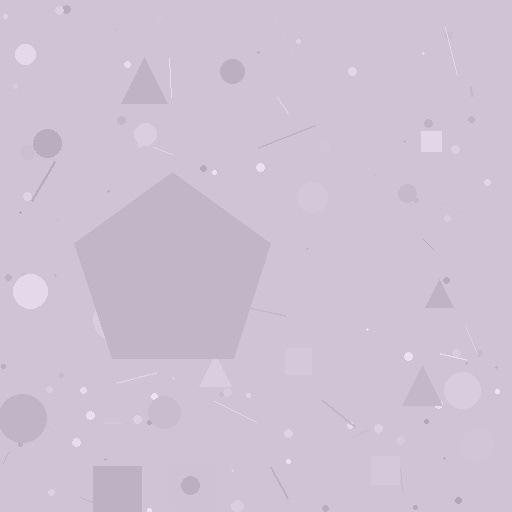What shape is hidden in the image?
A pentagon is hidden in the image.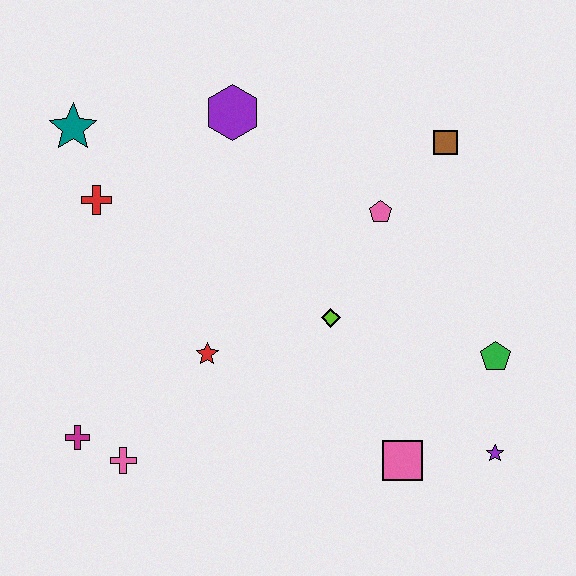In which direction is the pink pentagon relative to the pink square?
The pink pentagon is above the pink square.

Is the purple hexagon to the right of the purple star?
No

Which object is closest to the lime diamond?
The pink pentagon is closest to the lime diamond.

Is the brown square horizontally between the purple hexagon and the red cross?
No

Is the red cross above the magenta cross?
Yes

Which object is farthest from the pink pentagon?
The magenta cross is farthest from the pink pentagon.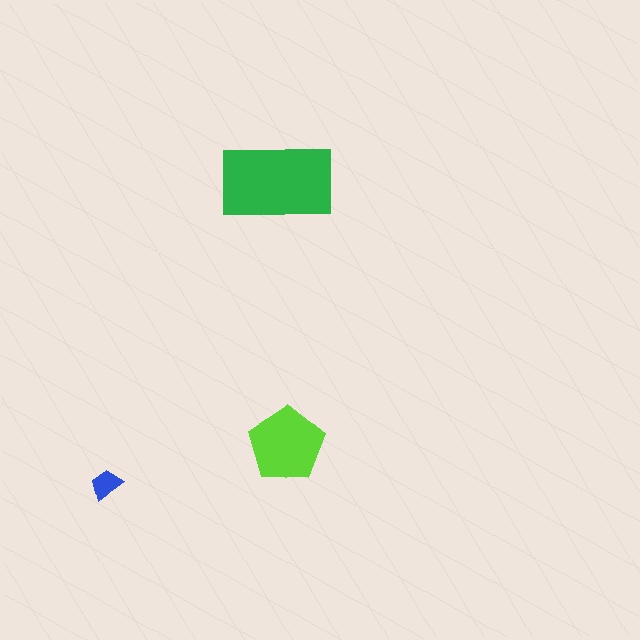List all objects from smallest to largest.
The blue trapezoid, the lime pentagon, the green rectangle.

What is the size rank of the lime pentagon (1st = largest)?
2nd.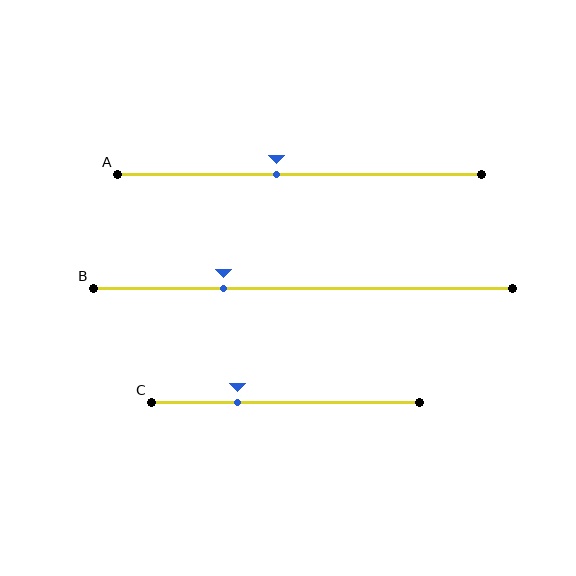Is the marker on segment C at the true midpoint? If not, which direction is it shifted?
No, the marker on segment C is shifted to the left by about 18% of the segment length.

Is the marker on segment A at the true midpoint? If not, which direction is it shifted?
No, the marker on segment A is shifted to the left by about 6% of the segment length.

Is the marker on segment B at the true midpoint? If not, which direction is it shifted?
No, the marker on segment B is shifted to the left by about 19% of the segment length.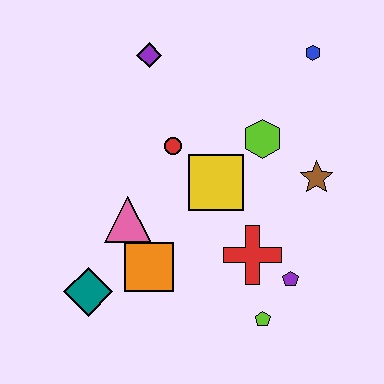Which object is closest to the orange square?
The pink triangle is closest to the orange square.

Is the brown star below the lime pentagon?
No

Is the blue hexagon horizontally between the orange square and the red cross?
No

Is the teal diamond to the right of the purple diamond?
No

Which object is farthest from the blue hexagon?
The teal diamond is farthest from the blue hexagon.